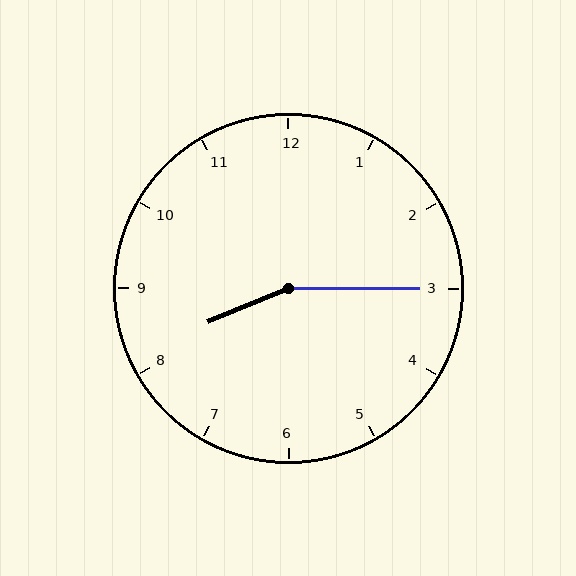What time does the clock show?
8:15.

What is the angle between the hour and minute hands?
Approximately 158 degrees.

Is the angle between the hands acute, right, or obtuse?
It is obtuse.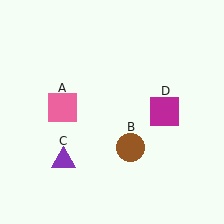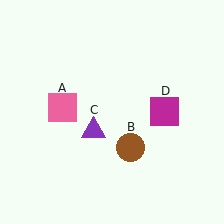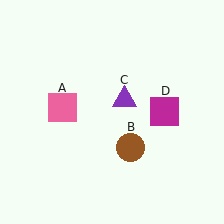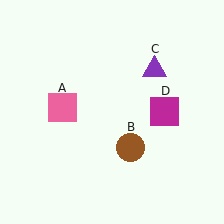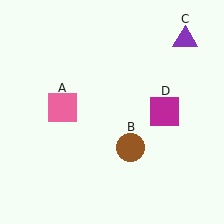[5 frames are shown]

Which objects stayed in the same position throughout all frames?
Pink square (object A) and brown circle (object B) and magenta square (object D) remained stationary.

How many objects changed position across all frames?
1 object changed position: purple triangle (object C).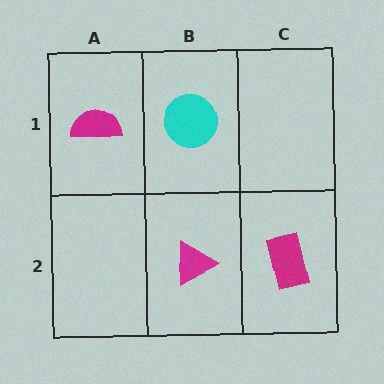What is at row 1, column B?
A cyan circle.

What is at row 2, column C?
A magenta rectangle.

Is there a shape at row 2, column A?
No, that cell is empty.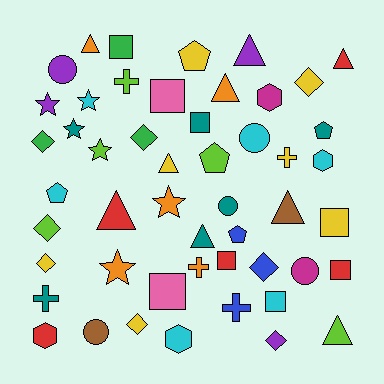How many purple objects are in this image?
There are 4 purple objects.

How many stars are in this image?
There are 6 stars.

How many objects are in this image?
There are 50 objects.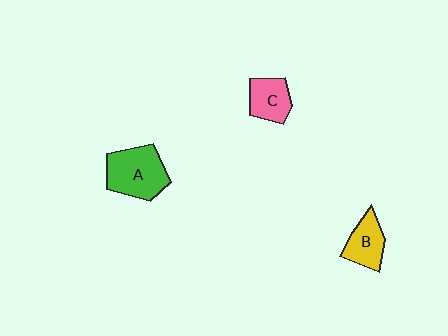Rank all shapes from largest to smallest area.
From largest to smallest: A (green), B (yellow), C (pink).